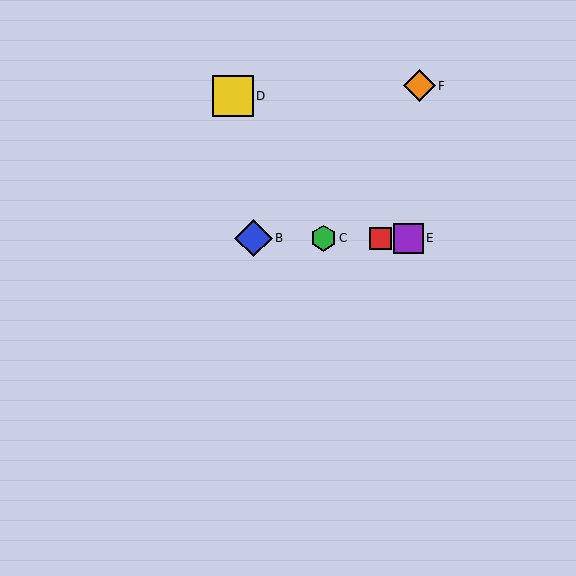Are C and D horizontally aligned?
No, C is at y≈238 and D is at y≈96.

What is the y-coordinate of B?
Object B is at y≈238.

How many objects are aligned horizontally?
4 objects (A, B, C, E) are aligned horizontally.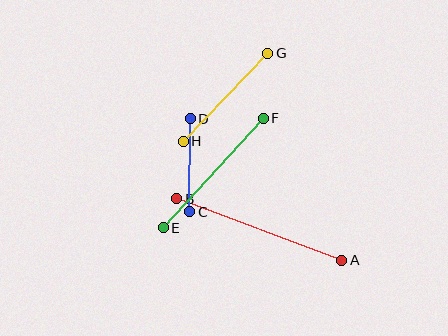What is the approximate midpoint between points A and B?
The midpoint is at approximately (259, 230) pixels.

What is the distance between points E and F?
The distance is approximately 148 pixels.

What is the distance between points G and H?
The distance is approximately 122 pixels.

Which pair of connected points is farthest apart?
Points A and B are farthest apart.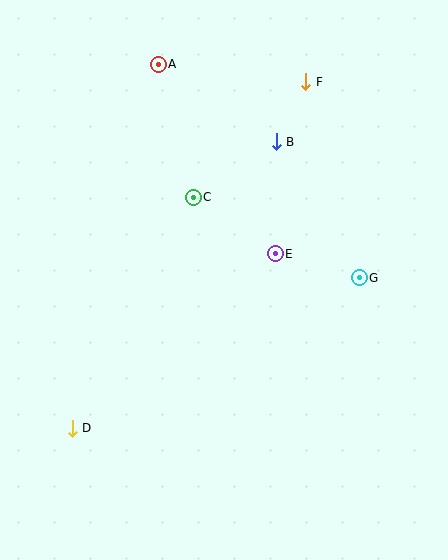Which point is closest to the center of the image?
Point E at (275, 254) is closest to the center.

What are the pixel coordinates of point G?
Point G is at (359, 278).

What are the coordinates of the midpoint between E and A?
The midpoint between E and A is at (217, 159).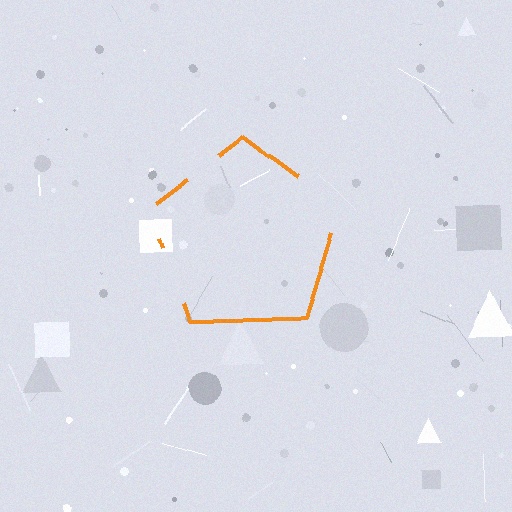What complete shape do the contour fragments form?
The contour fragments form a pentagon.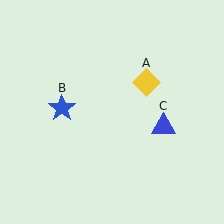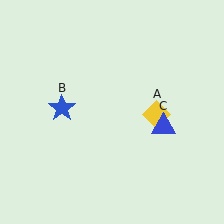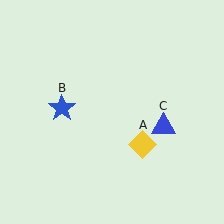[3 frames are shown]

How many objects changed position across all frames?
1 object changed position: yellow diamond (object A).